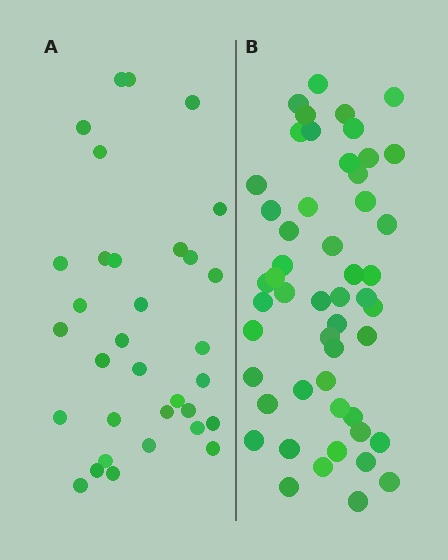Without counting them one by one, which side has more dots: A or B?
Region B (the right region) has more dots.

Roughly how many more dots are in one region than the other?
Region B has approximately 20 more dots than region A.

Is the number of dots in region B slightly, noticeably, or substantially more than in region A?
Region B has substantially more. The ratio is roughly 1.5 to 1.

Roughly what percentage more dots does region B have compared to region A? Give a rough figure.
About 55% more.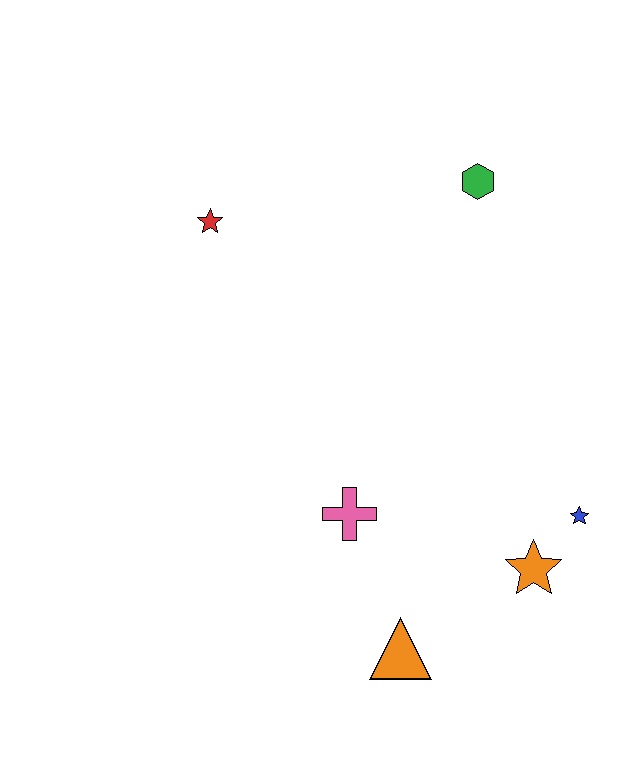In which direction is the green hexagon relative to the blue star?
The green hexagon is above the blue star.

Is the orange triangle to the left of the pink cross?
No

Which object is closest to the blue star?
The orange star is closest to the blue star.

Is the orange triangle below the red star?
Yes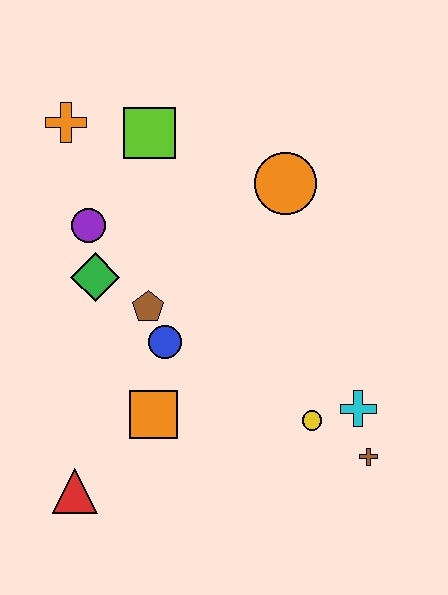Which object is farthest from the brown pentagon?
The brown cross is farthest from the brown pentagon.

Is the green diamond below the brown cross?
No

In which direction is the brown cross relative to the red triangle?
The brown cross is to the right of the red triangle.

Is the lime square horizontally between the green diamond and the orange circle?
Yes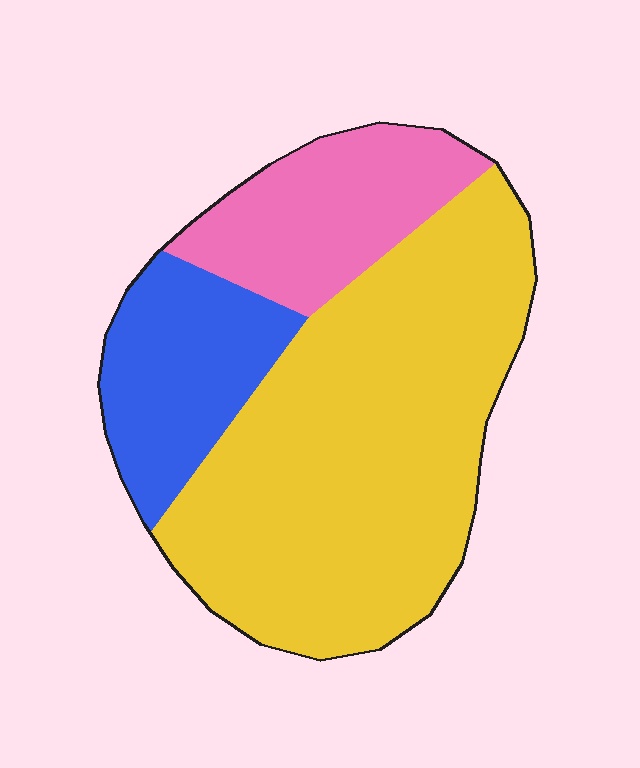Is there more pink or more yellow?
Yellow.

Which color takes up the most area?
Yellow, at roughly 60%.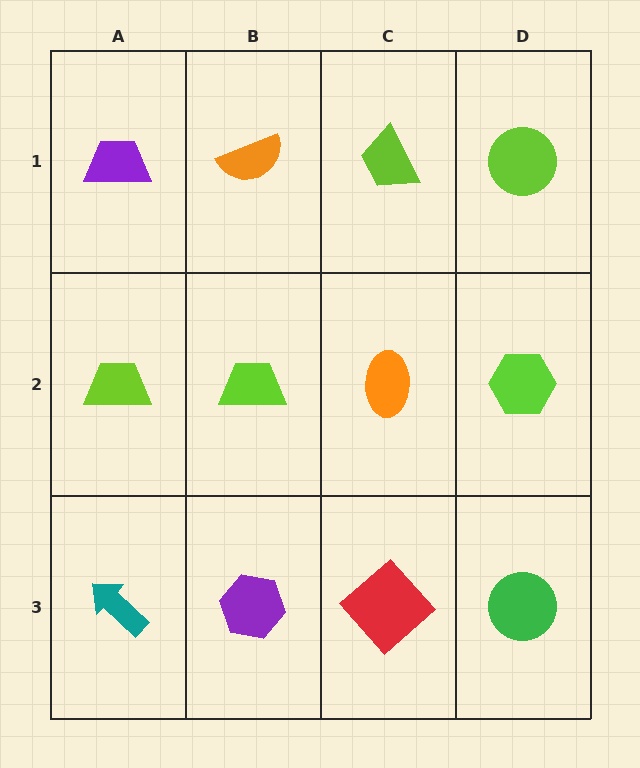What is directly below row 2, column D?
A green circle.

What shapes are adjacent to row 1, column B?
A lime trapezoid (row 2, column B), a purple trapezoid (row 1, column A), a lime trapezoid (row 1, column C).